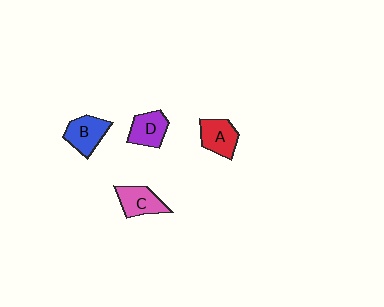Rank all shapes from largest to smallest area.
From largest to smallest: B (blue), C (pink), A (red), D (purple).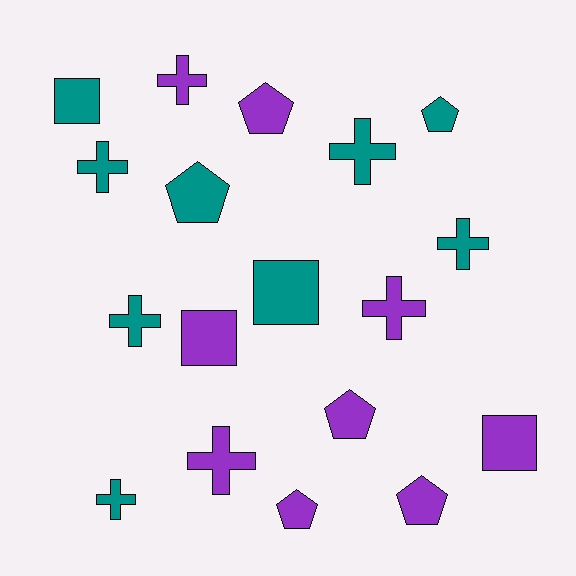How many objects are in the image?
There are 18 objects.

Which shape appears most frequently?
Cross, with 8 objects.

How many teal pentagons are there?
There are 2 teal pentagons.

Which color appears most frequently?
Purple, with 9 objects.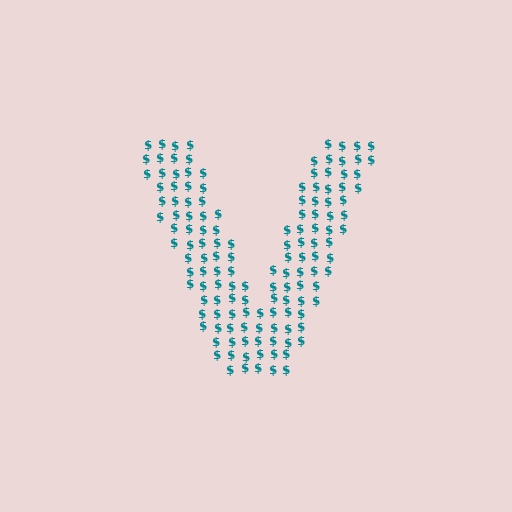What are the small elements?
The small elements are dollar signs.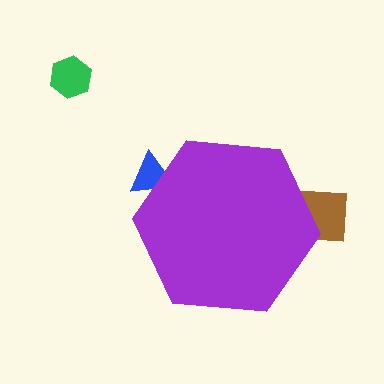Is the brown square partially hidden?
Yes, the brown square is partially hidden behind the purple hexagon.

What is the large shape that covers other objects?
A purple hexagon.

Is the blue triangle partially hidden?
Yes, the blue triangle is partially hidden behind the purple hexagon.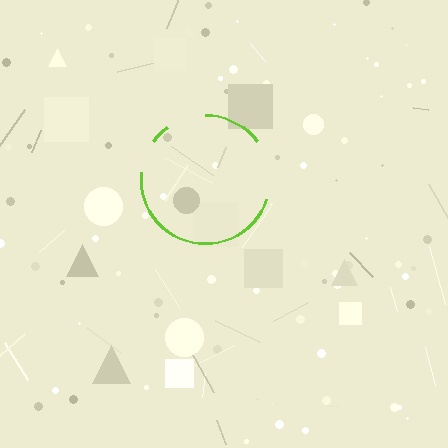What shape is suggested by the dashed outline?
The dashed outline suggests a circle.